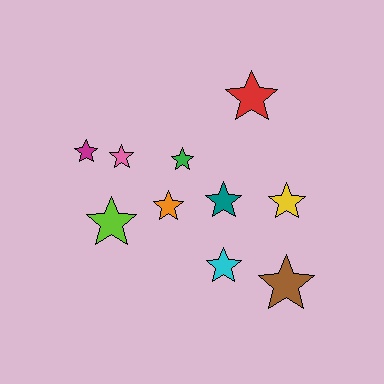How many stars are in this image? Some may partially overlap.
There are 10 stars.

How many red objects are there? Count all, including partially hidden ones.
There is 1 red object.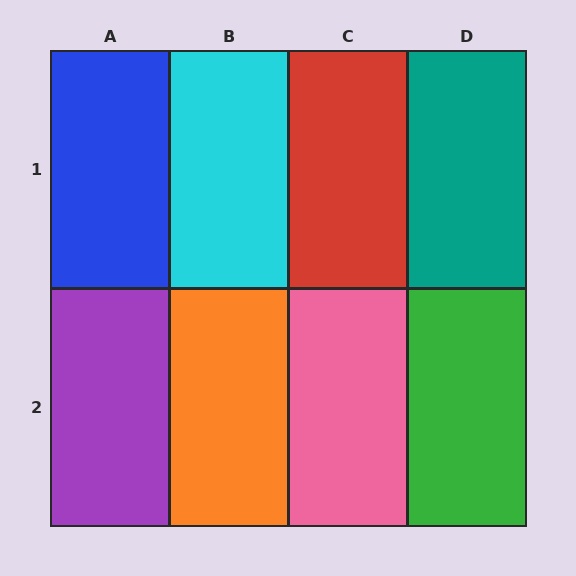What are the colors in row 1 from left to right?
Blue, cyan, red, teal.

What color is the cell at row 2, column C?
Pink.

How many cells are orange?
1 cell is orange.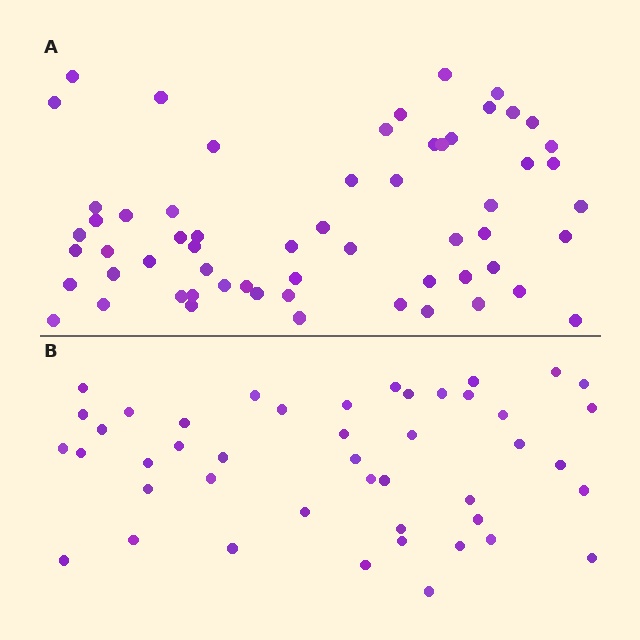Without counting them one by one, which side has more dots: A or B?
Region A (the top region) has more dots.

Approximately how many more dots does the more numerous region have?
Region A has approximately 15 more dots than region B.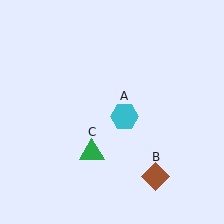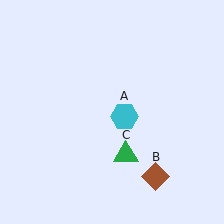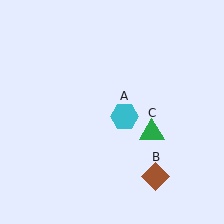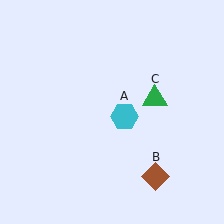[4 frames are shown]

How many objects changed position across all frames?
1 object changed position: green triangle (object C).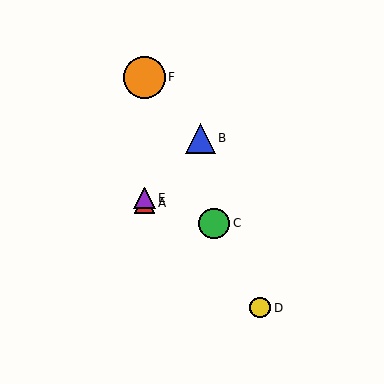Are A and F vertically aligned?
Yes, both are at x≈145.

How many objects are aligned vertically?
3 objects (A, E, F) are aligned vertically.